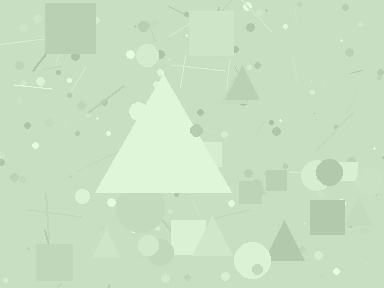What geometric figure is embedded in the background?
A triangle is embedded in the background.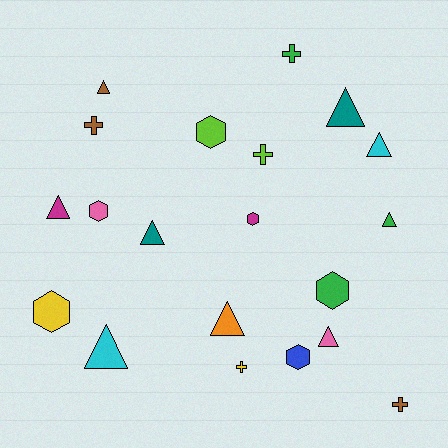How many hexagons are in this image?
There are 6 hexagons.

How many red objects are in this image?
There are no red objects.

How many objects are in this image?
There are 20 objects.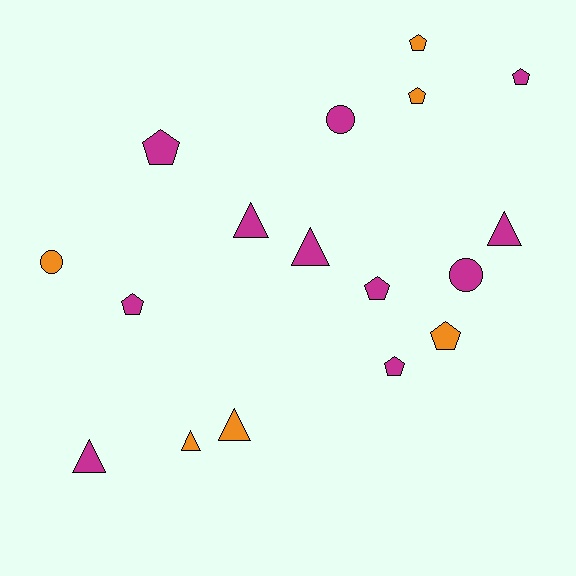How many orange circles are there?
There is 1 orange circle.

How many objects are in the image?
There are 17 objects.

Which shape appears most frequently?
Pentagon, with 8 objects.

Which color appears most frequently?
Magenta, with 11 objects.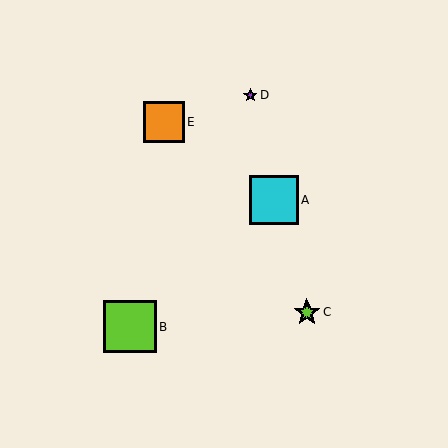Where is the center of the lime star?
The center of the lime star is at (307, 312).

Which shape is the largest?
The lime square (labeled B) is the largest.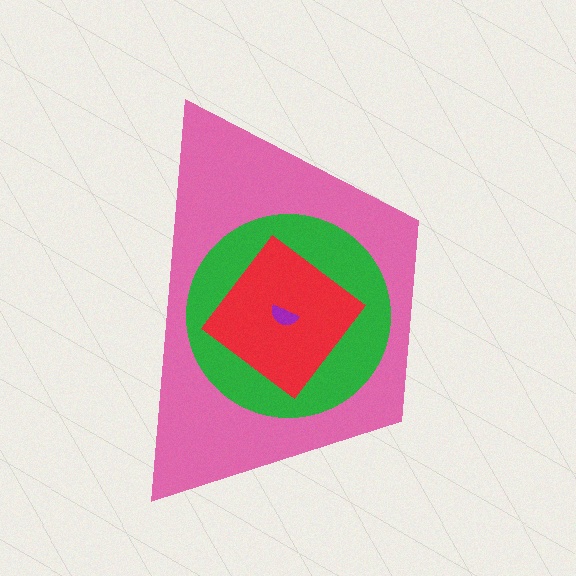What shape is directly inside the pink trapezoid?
The green circle.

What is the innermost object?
The purple semicircle.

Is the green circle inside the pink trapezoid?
Yes.